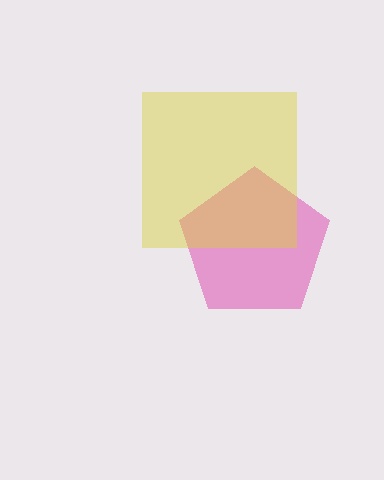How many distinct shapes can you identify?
There are 2 distinct shapes: a pink pentagon, a yellow square.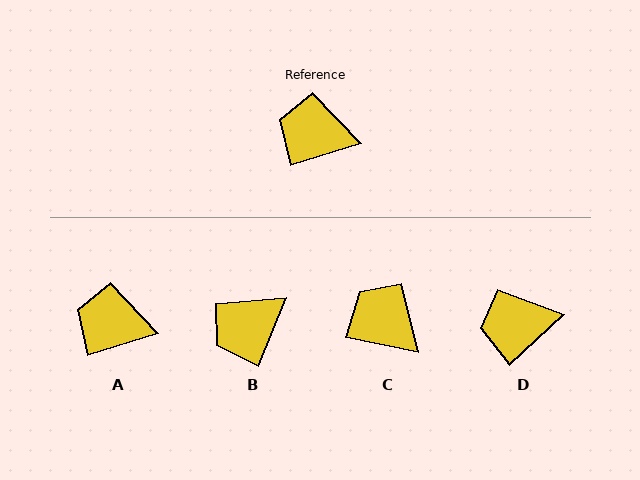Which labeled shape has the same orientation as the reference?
A.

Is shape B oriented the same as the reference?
No, it is off by about 51 degrees.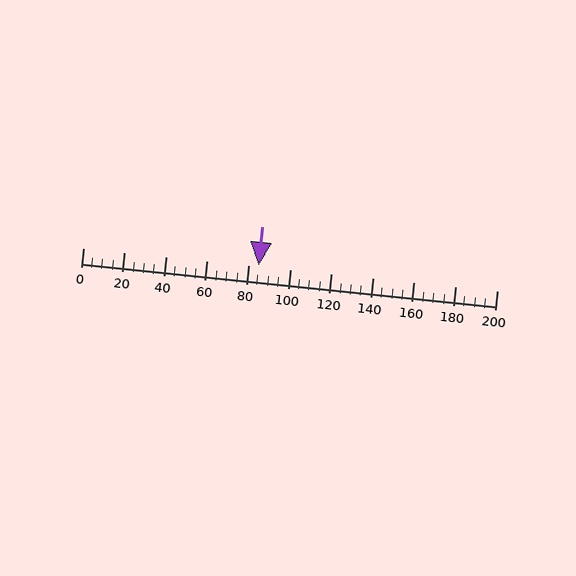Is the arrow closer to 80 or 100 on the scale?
The arrow is closer to 80.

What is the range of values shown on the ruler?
The ruler shows values from 0 to 200.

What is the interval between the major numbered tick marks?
The major tick marks are spaced 20 units apart.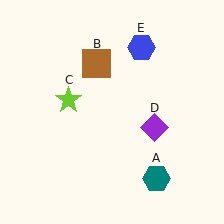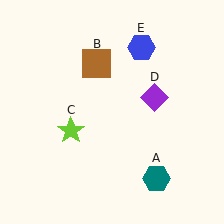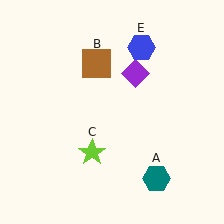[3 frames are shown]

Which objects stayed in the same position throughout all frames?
Teal hexagon (object A) and brown square (object B) and blue hexagon (object E) remained stationary.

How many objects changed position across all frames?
2 objects changed position: lime star (object C), purple diamond (object D).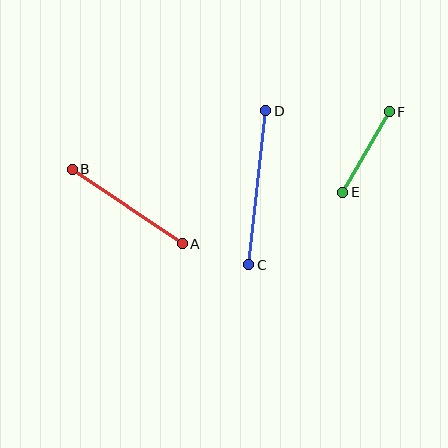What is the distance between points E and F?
The distance is approximately 93 pixels.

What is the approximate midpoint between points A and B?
The midpoint is at approximately (127, 206) pixels.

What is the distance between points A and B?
The distance is approximately 133 pixels.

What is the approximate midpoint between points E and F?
The midpoint is at approximately (366, 152) pixels.